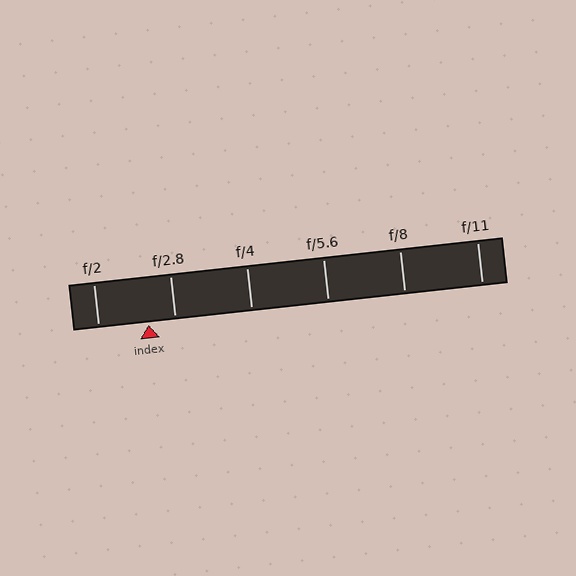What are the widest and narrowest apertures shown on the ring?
The widest aperture shown is f/2 and the narrowest is f/11.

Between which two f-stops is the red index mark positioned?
The index mark is between f/2 and f/2.8.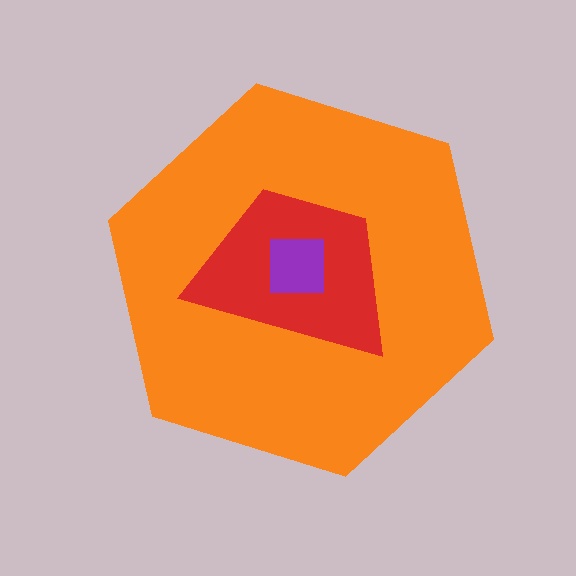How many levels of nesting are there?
3.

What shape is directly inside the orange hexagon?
The red trapezoid.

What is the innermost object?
The purple square.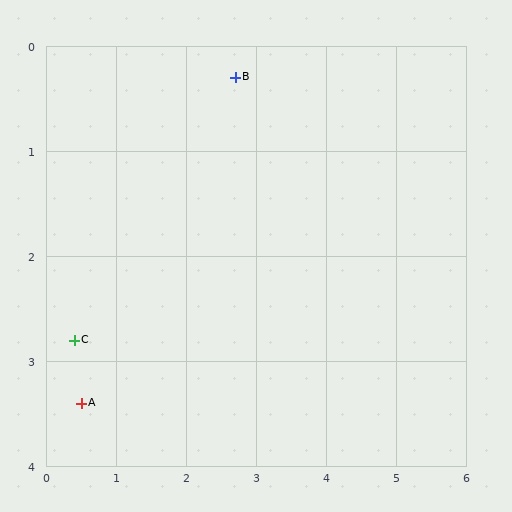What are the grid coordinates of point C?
Point C is at approximately (0.4, 2.8).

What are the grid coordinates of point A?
Point A is at approximately (0.5, 3.4).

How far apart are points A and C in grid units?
Points A and C are about 0.6 grid units apart.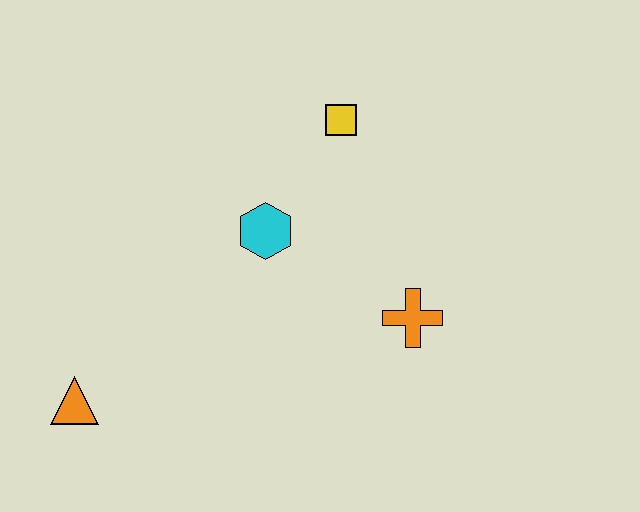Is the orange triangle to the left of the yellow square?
Yes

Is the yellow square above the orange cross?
Yes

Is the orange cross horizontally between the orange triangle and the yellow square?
No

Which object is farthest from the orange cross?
The orange triangle is farthest from the orange cross.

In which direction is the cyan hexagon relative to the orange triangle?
The cyan hexagon is to the right of the orange triangle.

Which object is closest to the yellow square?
The cyan hexagon is closest to the yellow square.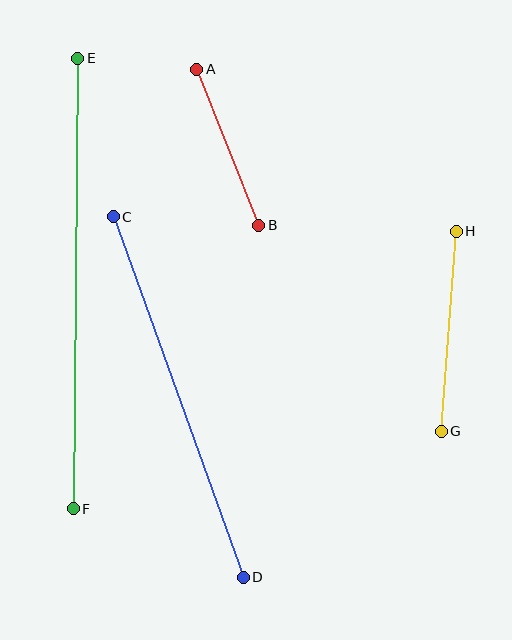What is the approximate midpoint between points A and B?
The midpoint is at approximately (228, 147) pixels.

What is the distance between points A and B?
The distance is approximately 168 pixels.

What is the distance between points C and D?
The distance is approximately 383 pixels.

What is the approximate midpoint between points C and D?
The midpoint is at approximately (178, 397) pixels.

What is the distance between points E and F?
The distance is approximately 451 pixels.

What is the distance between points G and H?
The distance is approximately 201 pixels.